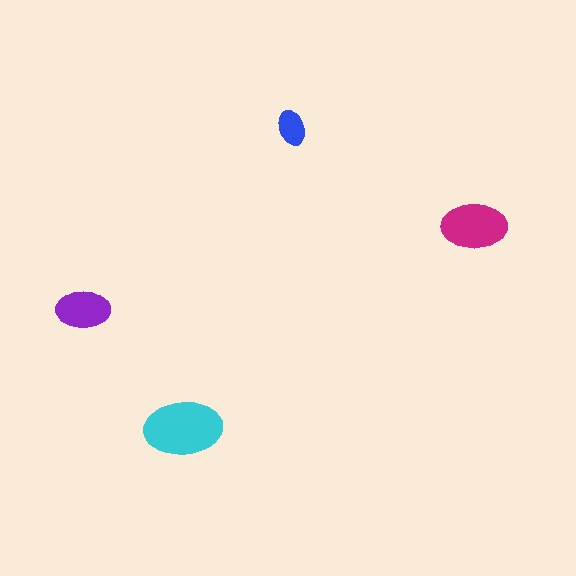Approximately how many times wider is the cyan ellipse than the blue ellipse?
About 2 times wider.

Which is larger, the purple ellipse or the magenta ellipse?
The magenta one.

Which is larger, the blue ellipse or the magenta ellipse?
The magenta one.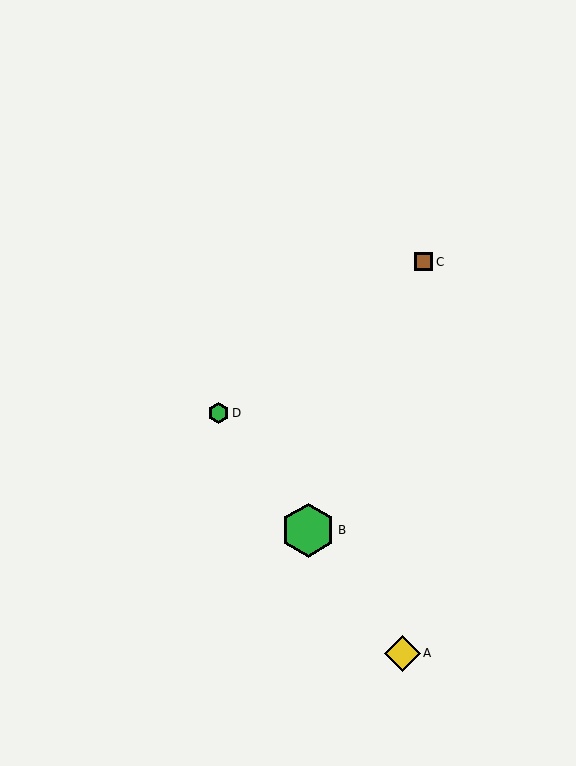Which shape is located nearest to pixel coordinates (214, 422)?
The green hexagon (labeled D) at (218, 413) is nearest to that location.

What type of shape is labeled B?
Shape B is a green hexagon.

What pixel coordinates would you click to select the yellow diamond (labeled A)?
Click at (402, 653) to select the yellow diamond A.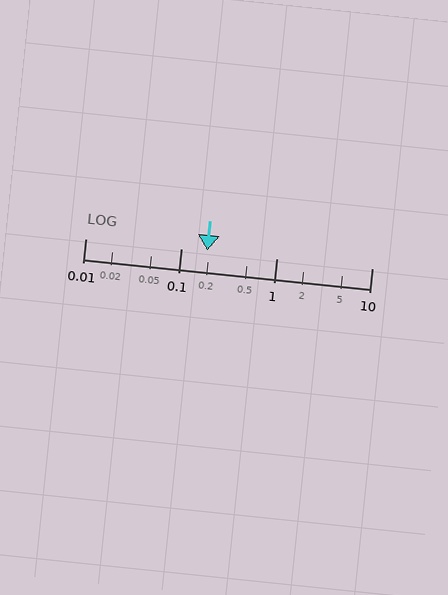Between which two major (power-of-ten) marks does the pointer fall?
The pointer is between 0.1 and 1.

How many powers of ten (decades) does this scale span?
The scale spans 3 decades, from 0.01 to 10.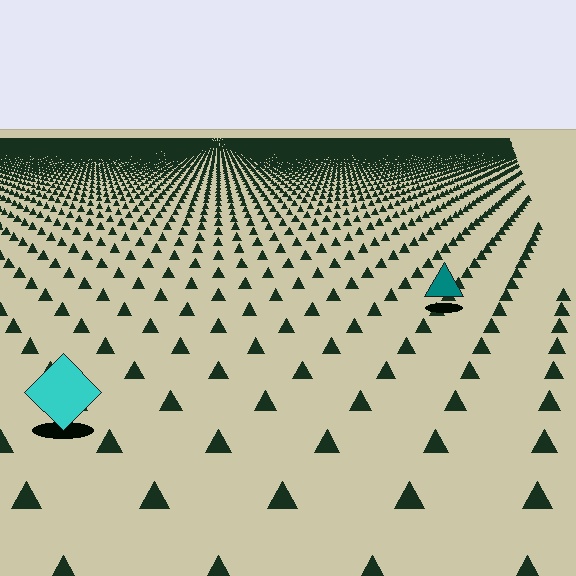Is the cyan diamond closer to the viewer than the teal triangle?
Yes. The cyan diamond is closer — you can tell from the texture gradient: the ground texture is coarser near it.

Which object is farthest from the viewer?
The teal triangle is farthest from the viewer. It appears smaller and the ground texture around it is denser.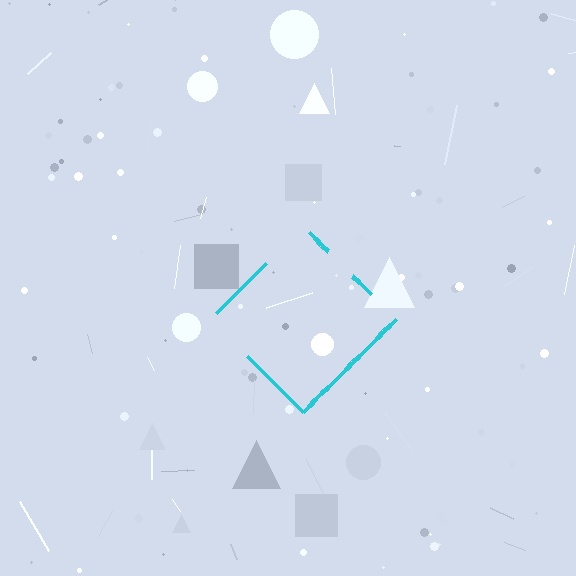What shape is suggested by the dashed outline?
The dashed outline suggests a diamond.